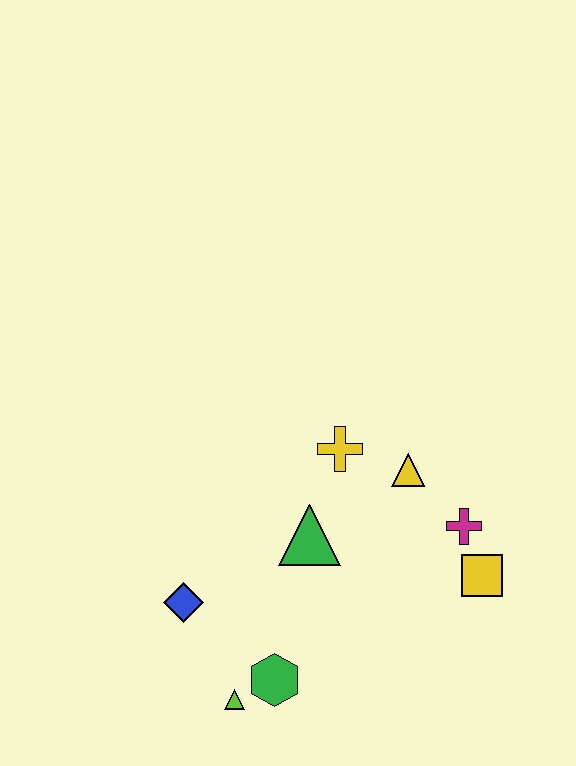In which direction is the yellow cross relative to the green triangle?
The yellow cross is above the green triangle.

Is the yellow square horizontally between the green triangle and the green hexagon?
No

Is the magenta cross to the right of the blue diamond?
Yes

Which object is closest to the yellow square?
The magenta cross is closest to the yellow square.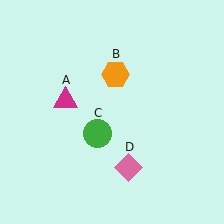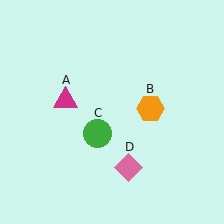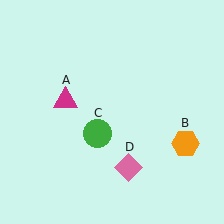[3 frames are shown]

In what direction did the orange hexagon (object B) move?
The orange hexagon (object B) moved down and to the right.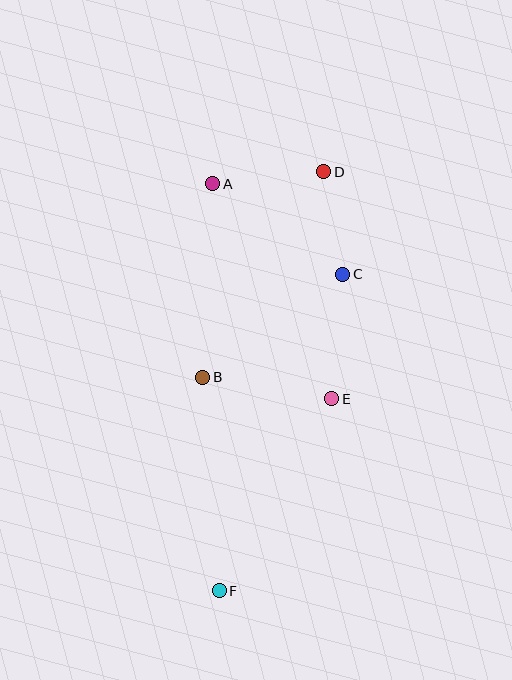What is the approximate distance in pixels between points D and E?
The distance between D and E is approximately 227 pixels.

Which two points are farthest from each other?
Points D and F are farthest from each other.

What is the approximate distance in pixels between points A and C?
The distance between A and C is approximately 158 pixels.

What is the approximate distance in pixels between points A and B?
The distance between A and B is approximately 194 pixels.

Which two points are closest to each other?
Points C and D are closest to each other.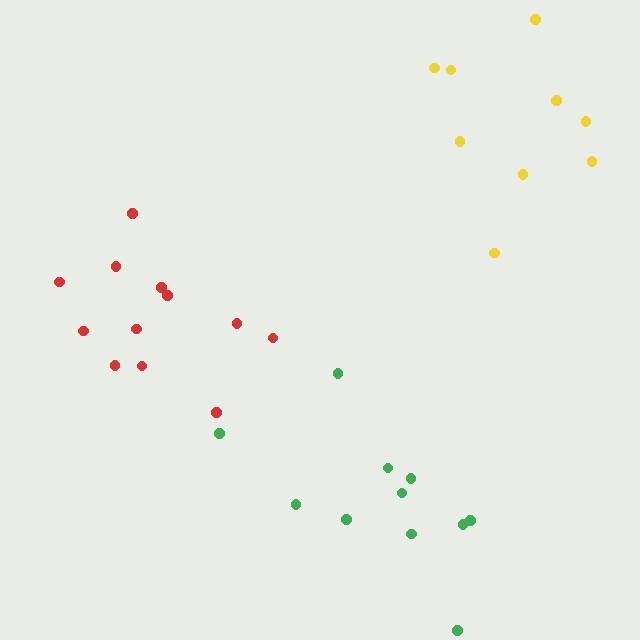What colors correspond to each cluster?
The clusters are colored: green, red, yellow.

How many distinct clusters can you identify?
There are 3 distinct clusters.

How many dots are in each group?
Group 1: 11 dots, Group 2: 12 dots, Group 3: 9 dots (32 total).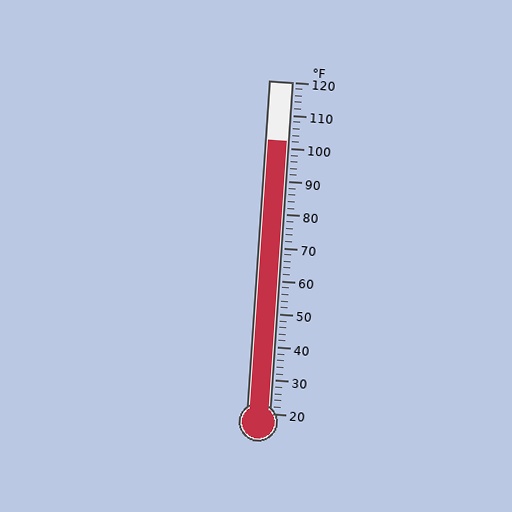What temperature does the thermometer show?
The thermometer shows approximately 102°F.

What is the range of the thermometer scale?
The thermometer scale ranges from 20°F to 120°F.